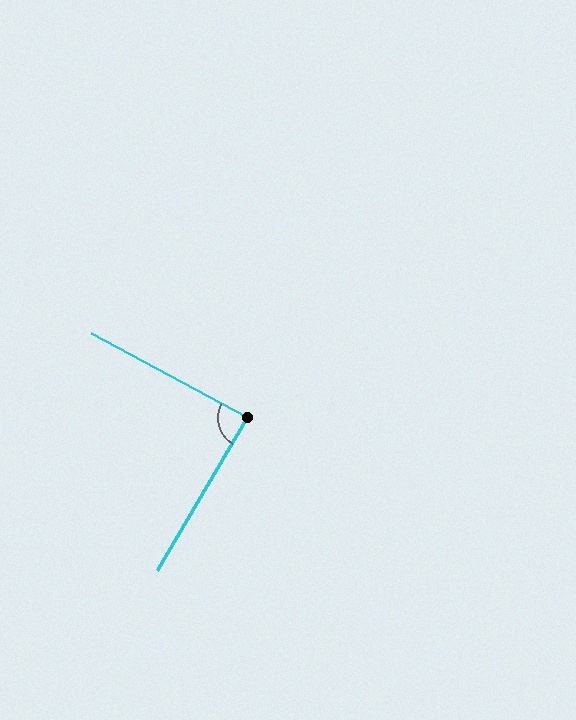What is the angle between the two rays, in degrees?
Approximately 88 degrees.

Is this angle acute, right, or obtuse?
It is approximately a right angle.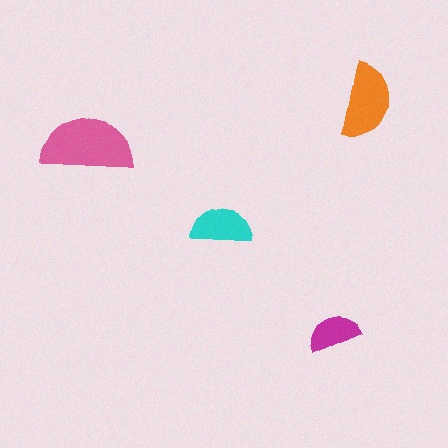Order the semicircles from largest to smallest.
the pink one, the orange one, the cyan one, the magenta one.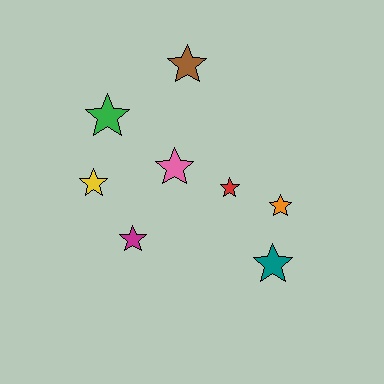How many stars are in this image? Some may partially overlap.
There are 8 stars.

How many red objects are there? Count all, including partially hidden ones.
There is 1 red object.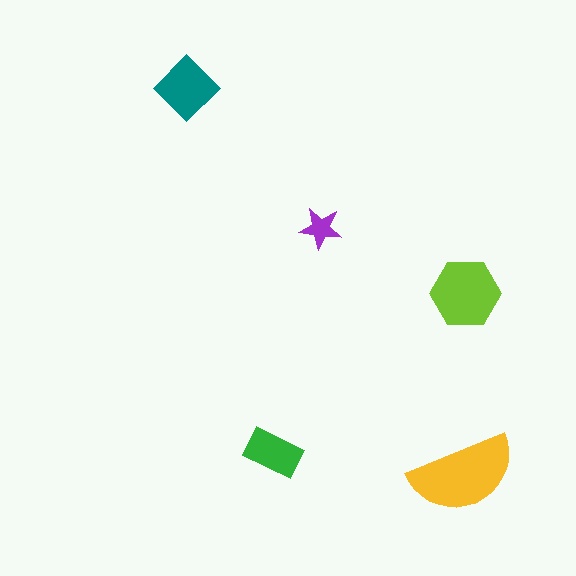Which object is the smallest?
The purple star.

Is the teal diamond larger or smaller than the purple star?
Larger.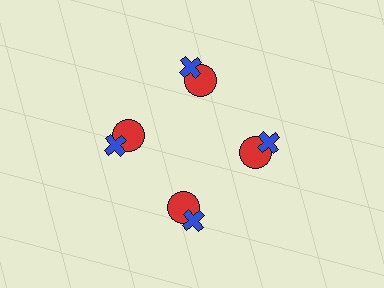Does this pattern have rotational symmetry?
Yes, this pattern has 4-fold rotational symmetry. It looks the same after rotating 90 degrees around the center.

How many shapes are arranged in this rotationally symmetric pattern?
There are 8 shapes, arranged in 4 groups of 2.